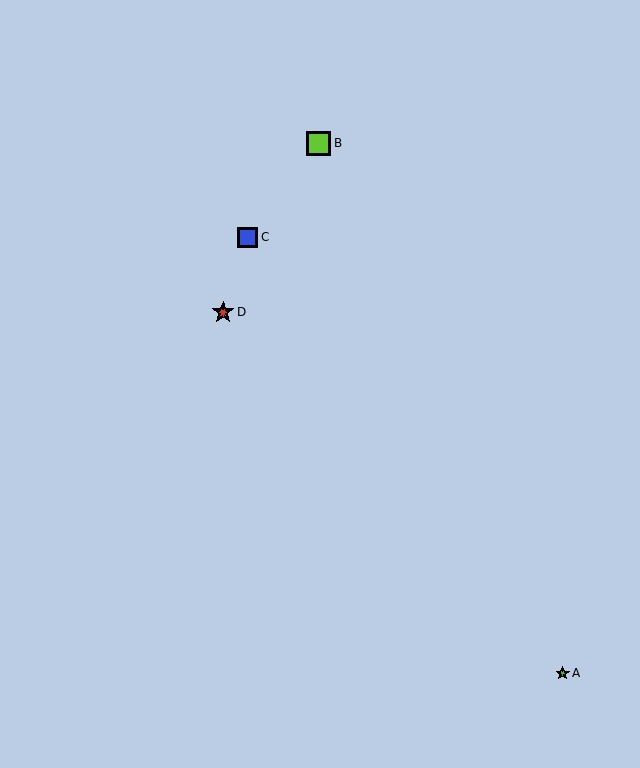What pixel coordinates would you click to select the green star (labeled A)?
Click at (563, 673) to select the green star A.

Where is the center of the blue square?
The center of the blue square is at (248, 237).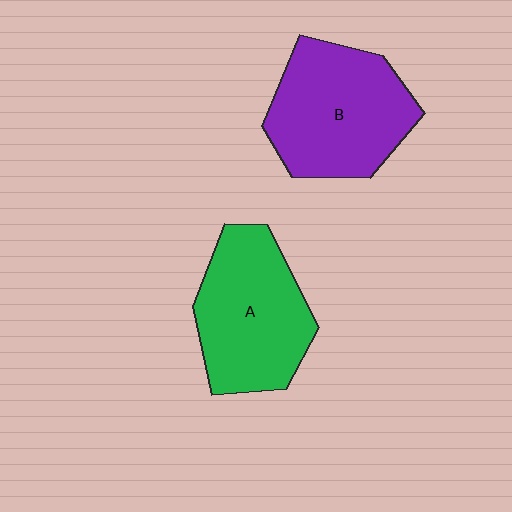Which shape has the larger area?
Shape B (purple).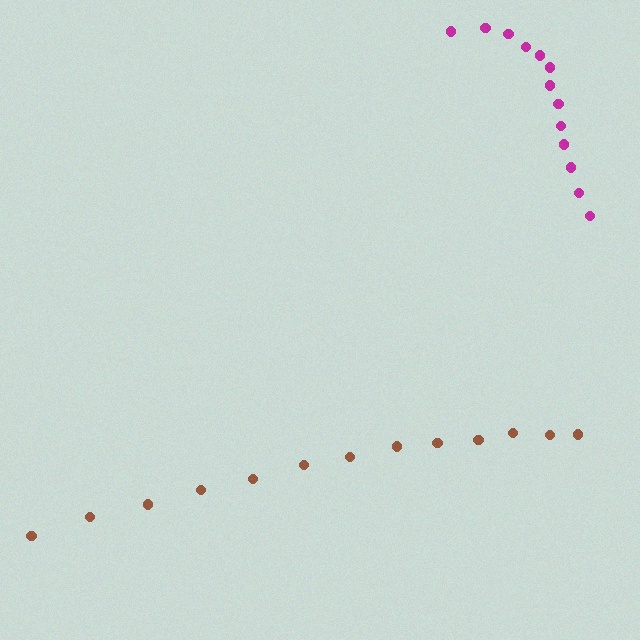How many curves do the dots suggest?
There are 2 distinct paths.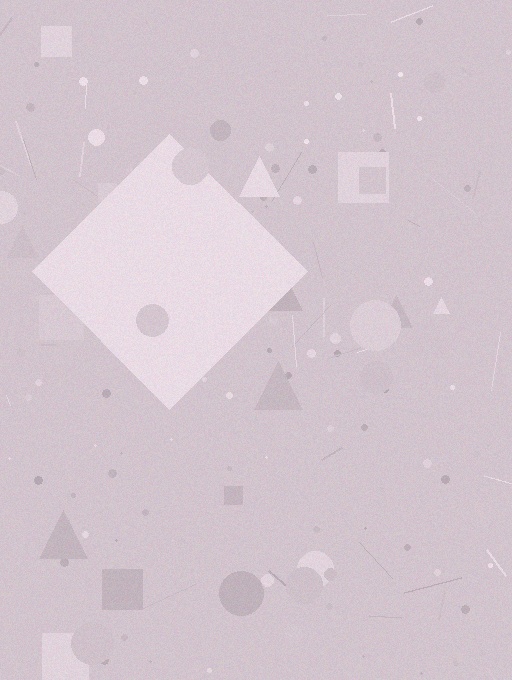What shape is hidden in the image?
A diamond is hidden in the image.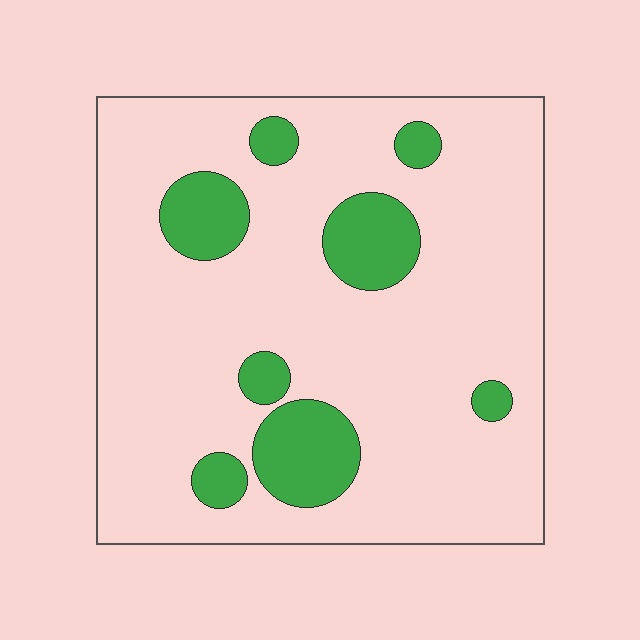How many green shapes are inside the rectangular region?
8.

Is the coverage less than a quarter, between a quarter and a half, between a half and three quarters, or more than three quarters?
Less than a quarter.